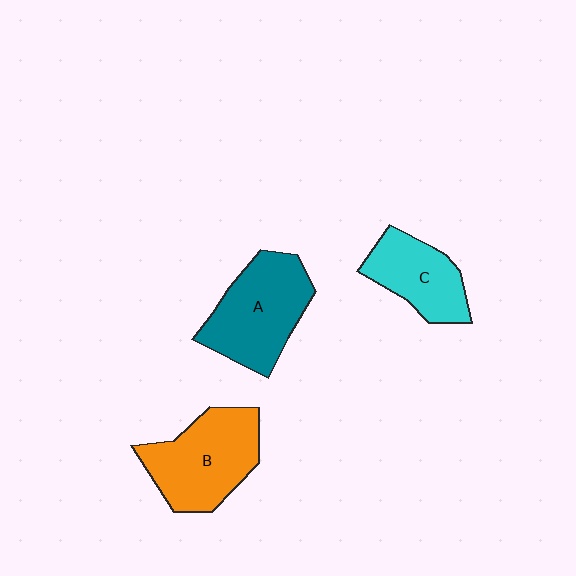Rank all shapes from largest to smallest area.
From largest to smallest: A (teal), B (orange), C (cyan).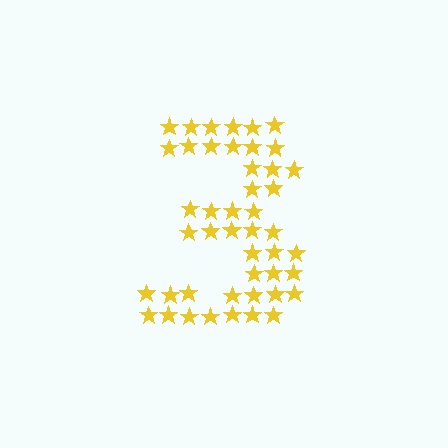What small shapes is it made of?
It is made of small stars.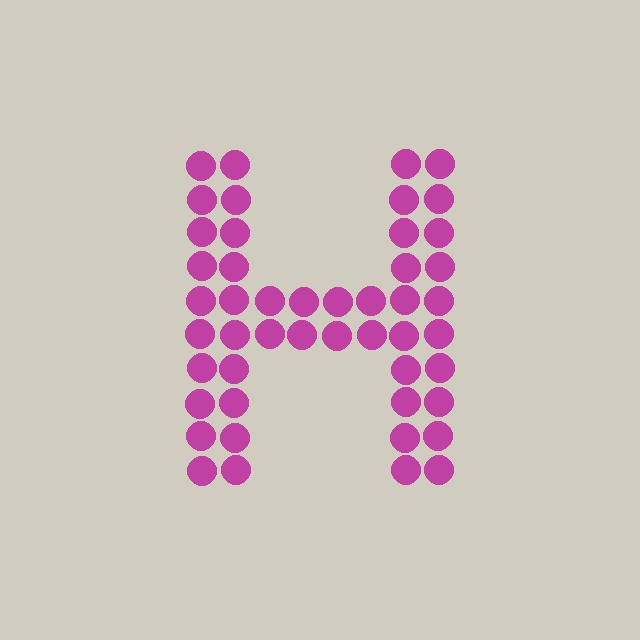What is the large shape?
The large shape is the letter H.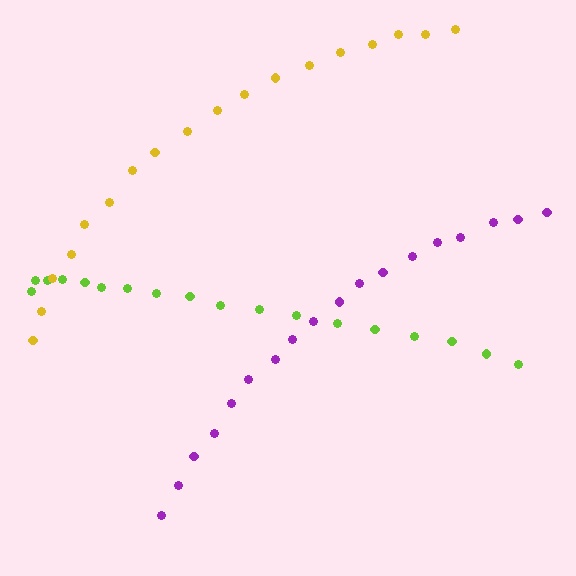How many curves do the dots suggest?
There are 3 distinct paths.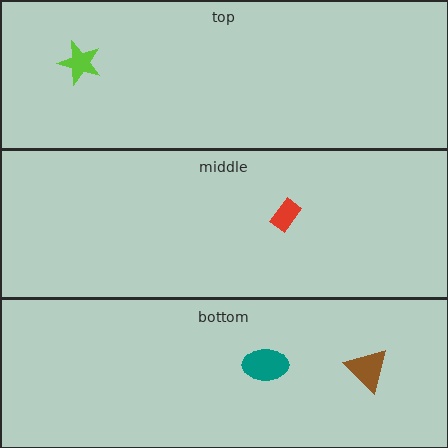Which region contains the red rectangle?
The middle region.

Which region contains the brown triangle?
The bottom region.